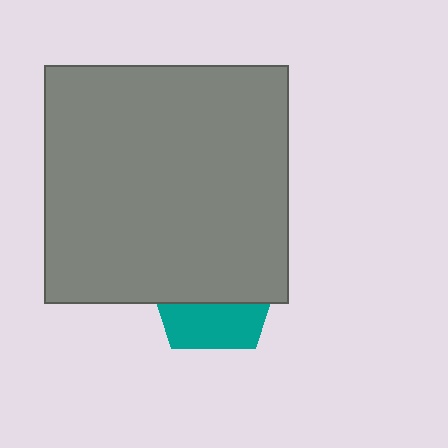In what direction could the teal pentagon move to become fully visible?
The teal pentagon could move down. That would shift it out from behind the gray rectangle entirely.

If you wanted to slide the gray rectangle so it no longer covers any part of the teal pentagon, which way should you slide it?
Slide it up — that is the most direct way to separate the two shapes.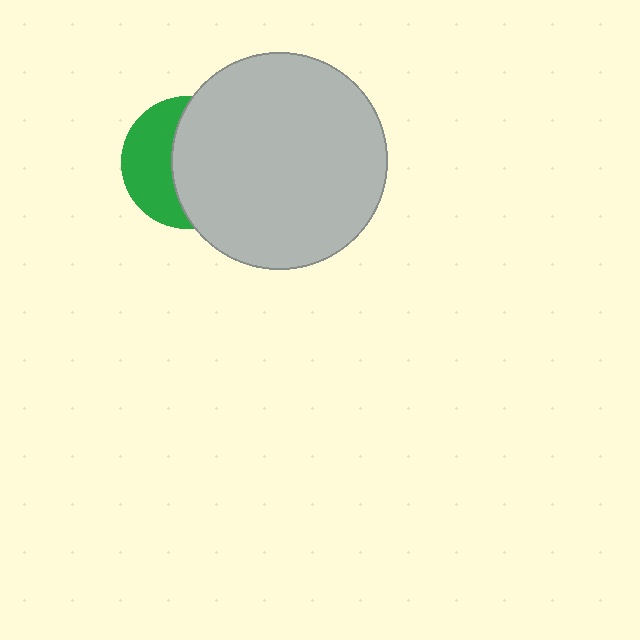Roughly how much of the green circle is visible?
A small part of it is visible (roughly 41%).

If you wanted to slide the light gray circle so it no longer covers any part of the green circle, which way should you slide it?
Slide it right — that is the most direct way to separate the two shapes.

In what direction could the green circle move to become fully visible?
The green circle could move left. That would shift it out from behind the light gray circle entirely.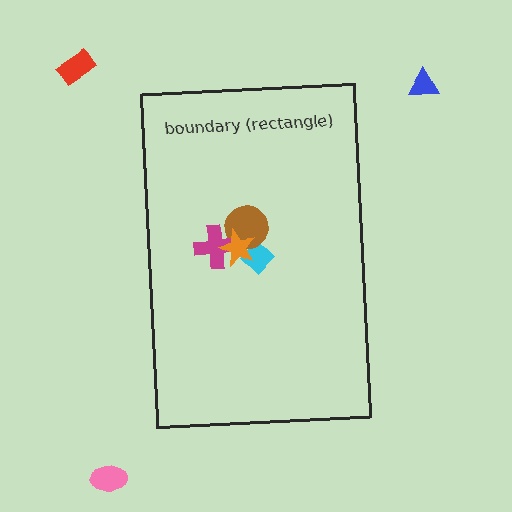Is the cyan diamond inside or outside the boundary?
Inside.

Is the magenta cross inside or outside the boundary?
Inside.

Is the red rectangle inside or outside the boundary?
Outside.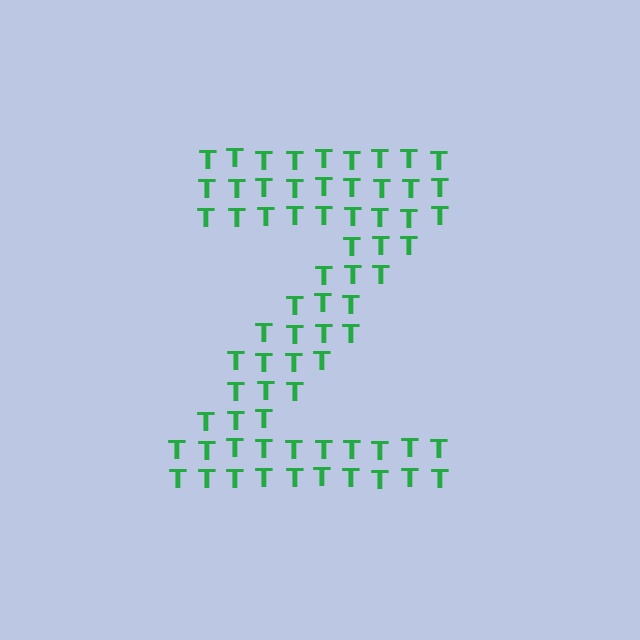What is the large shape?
The large shape is the letter Z.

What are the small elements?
The small elements are letter T's.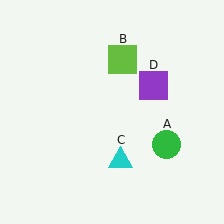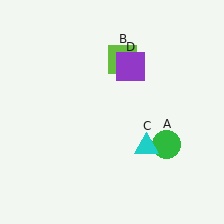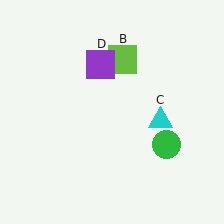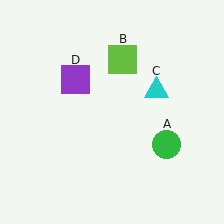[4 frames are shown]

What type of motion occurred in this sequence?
The cyan triangle (object C), purple square (object D) rotated counterclockwise around the center of the scene.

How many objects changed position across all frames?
2 objects changed position: cyan triangle (object C), purple square (object D).